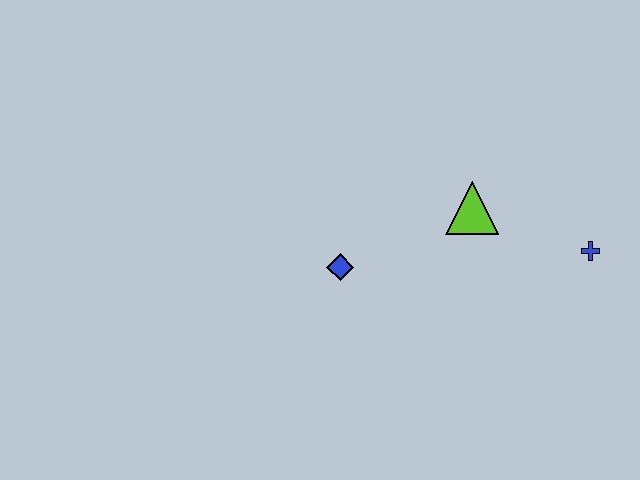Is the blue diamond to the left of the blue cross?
Yes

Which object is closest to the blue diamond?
The lime triangle is closest to the blue diamond.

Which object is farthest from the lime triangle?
The blue diamond is farthest from the lime triangle.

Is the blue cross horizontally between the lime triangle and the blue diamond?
No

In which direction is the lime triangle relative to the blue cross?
The lime triangle is to the left of the blue cross.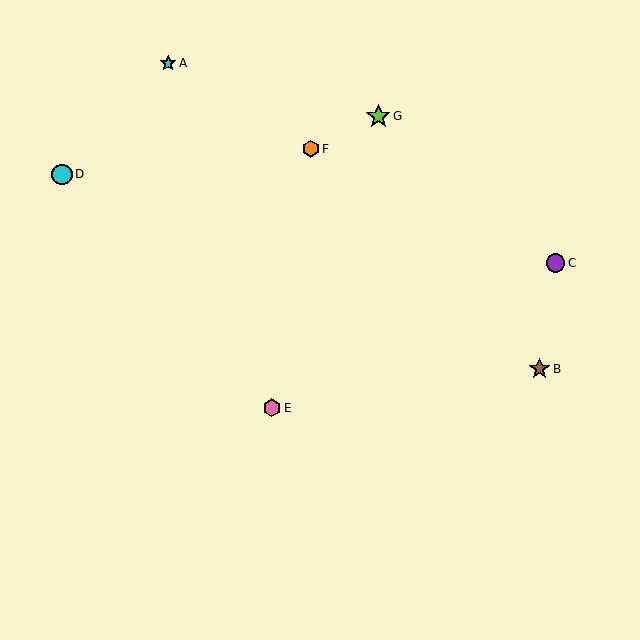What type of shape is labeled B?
Shape B is a brown star.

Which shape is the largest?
The lime star (labeled G) is the largest.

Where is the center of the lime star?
The center of the lime star is at (378, 116).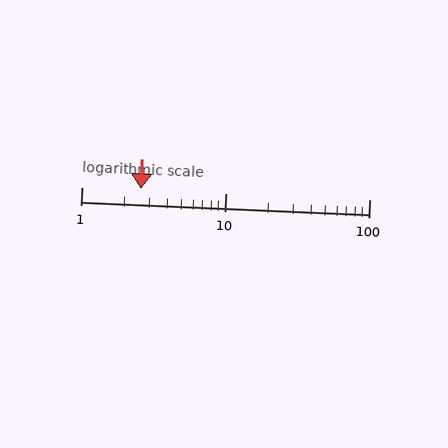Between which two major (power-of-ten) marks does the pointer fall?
The pointer is between 1 and 10.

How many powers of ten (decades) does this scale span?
The scale spans 2 decades, from 1 to 100.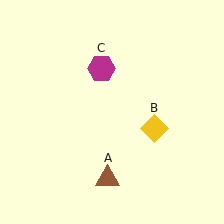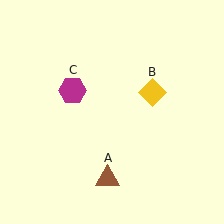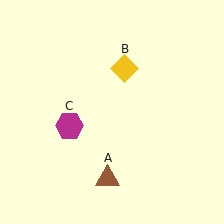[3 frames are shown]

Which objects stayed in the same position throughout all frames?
Brown triangle (object A) remained stationary.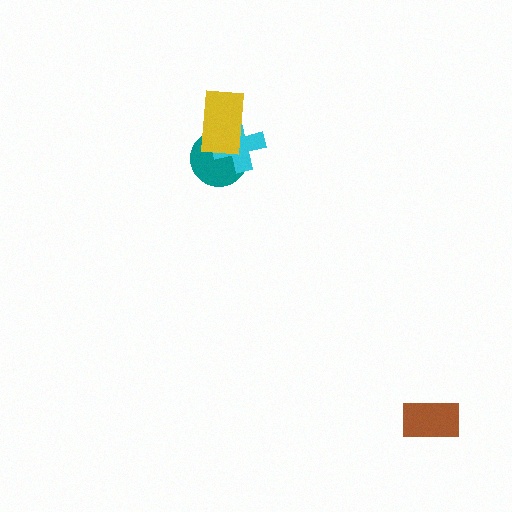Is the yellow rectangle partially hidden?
No, no other shape covers it.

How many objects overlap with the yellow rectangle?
2 objects overlap with the yellow rectangle.